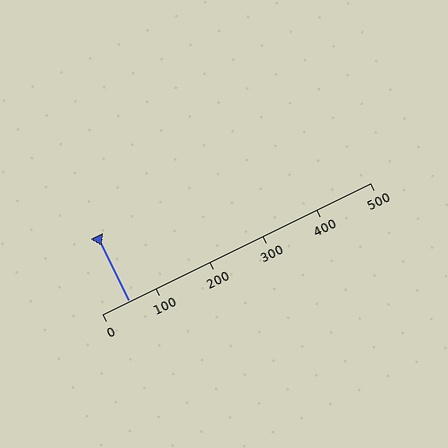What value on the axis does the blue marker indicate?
The marker indicates approximately 50.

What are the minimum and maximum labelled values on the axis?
The axis runs from 0 to 500.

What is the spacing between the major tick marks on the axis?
The major ticks are spaced 100 apart.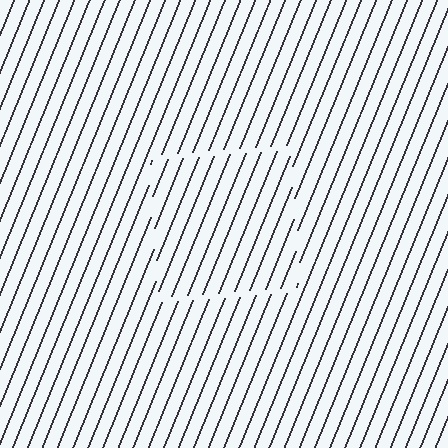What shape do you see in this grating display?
An illusory square. The interior of the shape contains the same grating, shifted by half a period — the contour is defined by the phase discontinuity where line-ends from the inner and outer gratings abut.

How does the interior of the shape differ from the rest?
The interior of the shape contains the same grating, shifted by half a period — the contour is defined by the phase discontinuity where line-ends from the inner and outer gratings abut.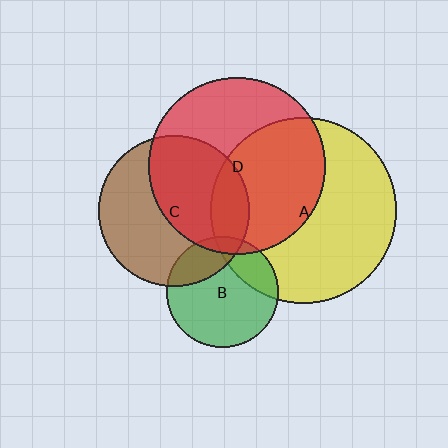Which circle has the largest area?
Circle A (yellow).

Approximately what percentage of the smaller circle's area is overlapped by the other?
Approximately 25%.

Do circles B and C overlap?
Yes.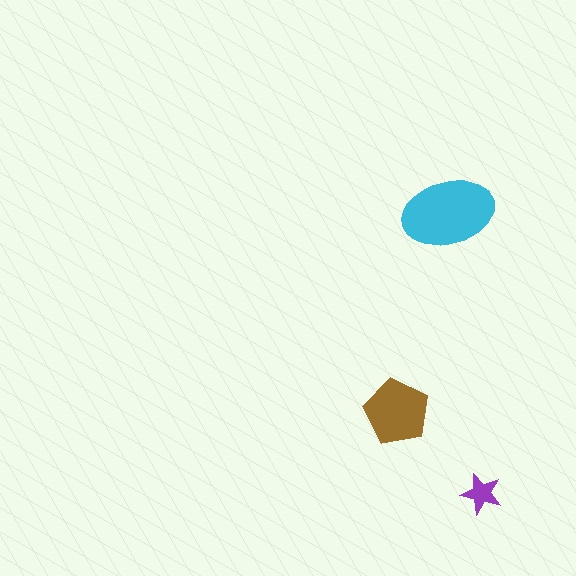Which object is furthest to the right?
The purple star is rightmost.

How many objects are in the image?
There are 3 objects in the image.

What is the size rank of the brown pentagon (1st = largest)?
2nd.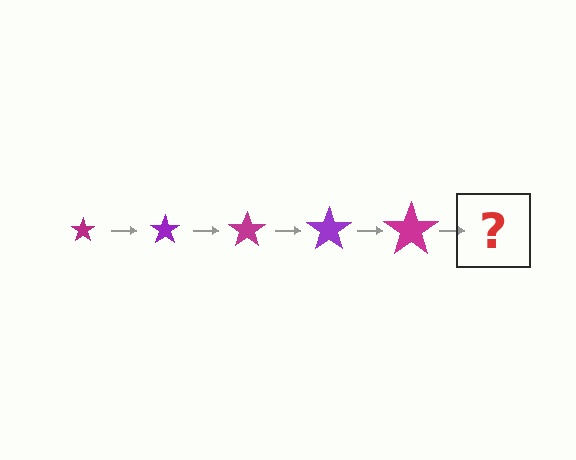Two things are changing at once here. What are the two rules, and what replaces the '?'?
The two rules are that the star grows larger each step and the color cycles through magenta and purple. The '?' should be a purple star, larger than the previous one.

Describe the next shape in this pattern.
It should be a purple star, larger than the previous one.